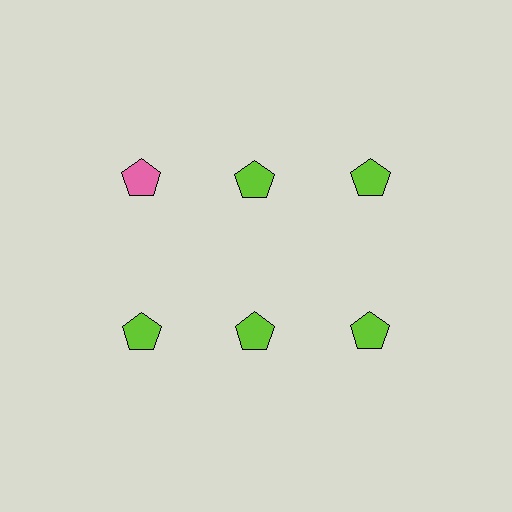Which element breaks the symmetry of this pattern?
The pink pentagon in the top row, leftmost column breaks the symmetry. All other shapes are lime pentagons.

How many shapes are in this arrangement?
There are 6 shapes arranged in a grid pattern.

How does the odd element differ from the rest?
It has a different color: pink instead of lime.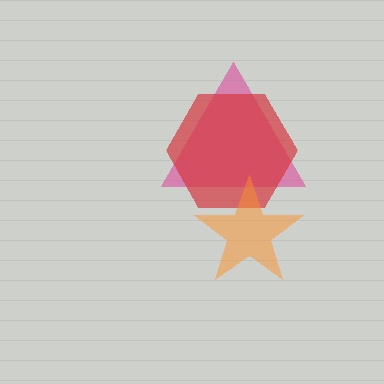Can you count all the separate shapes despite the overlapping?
Yes, there are 3 separate shapes.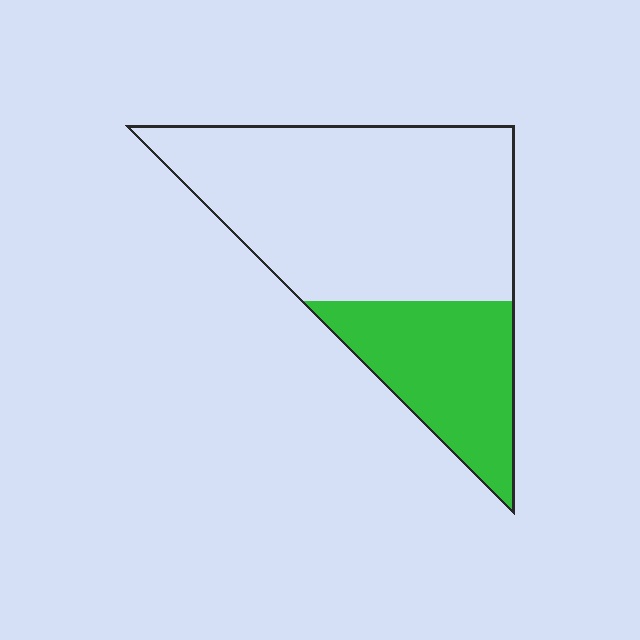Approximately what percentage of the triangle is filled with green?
Approximately 30%.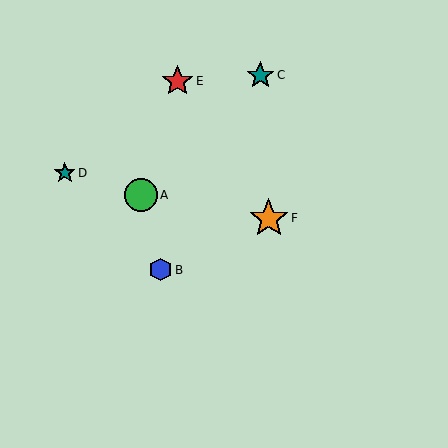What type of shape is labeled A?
Shape A is a green circle.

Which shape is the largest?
The orange star (labeled F) is the largest.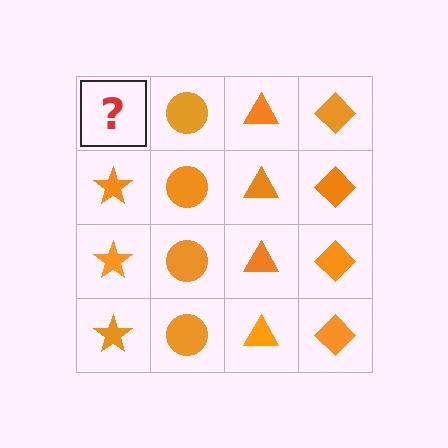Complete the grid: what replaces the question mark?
The question mark should be replaced with an orange star.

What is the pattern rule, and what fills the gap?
The rule is that each column has a consistent shape. The gap should be filled with an orange star.